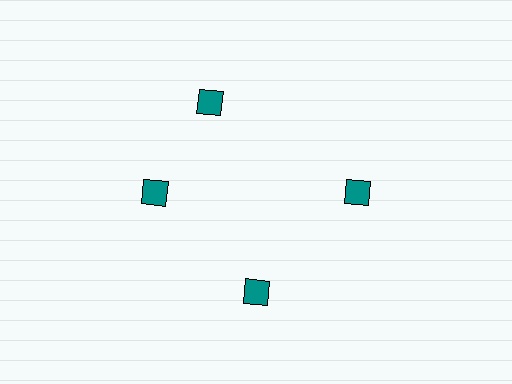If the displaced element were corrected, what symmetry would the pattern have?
It would have 4-fold rotational symmetry — the pattern would map onto itself every 90 degrees.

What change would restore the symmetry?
The symmetry would be restored by rotating it back into even spacing with its neighbors so that all 4 diamonds sit at equal angles and equal distance from the center.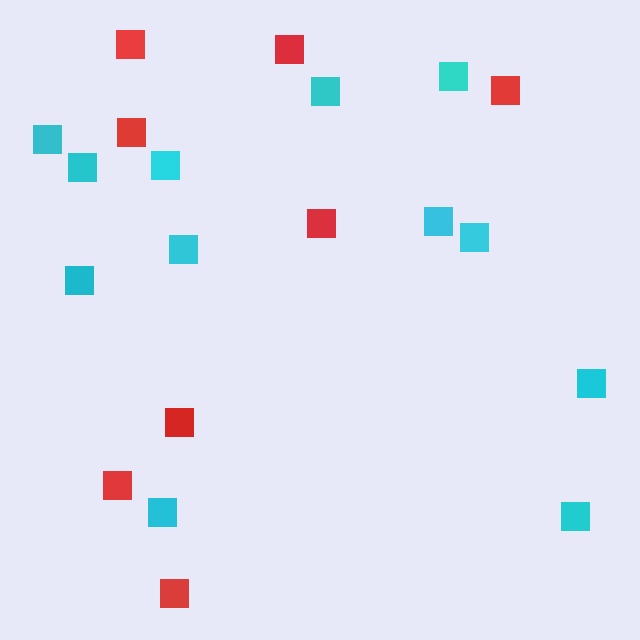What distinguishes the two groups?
There are 2 groups: one group of red squares (8) and one group of cyan squares (12).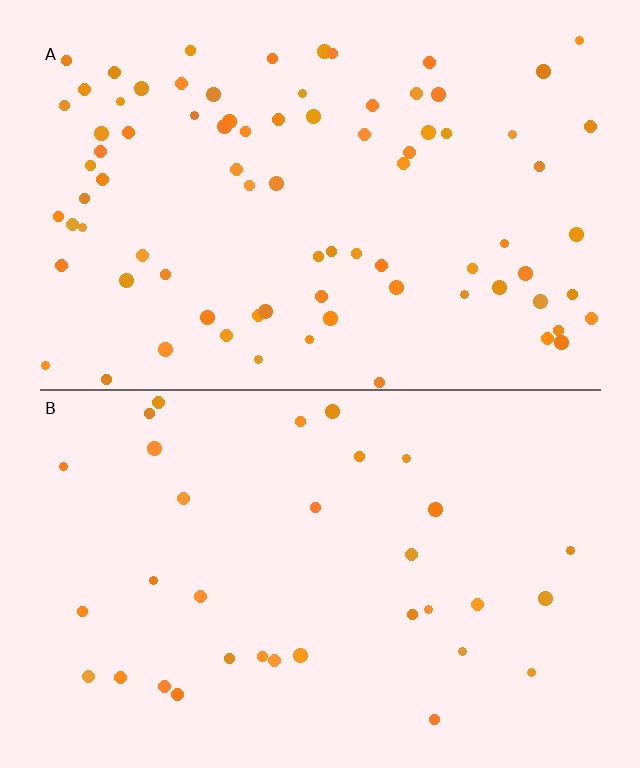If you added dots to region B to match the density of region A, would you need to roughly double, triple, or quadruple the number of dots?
Approximately double.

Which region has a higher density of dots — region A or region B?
A (the top).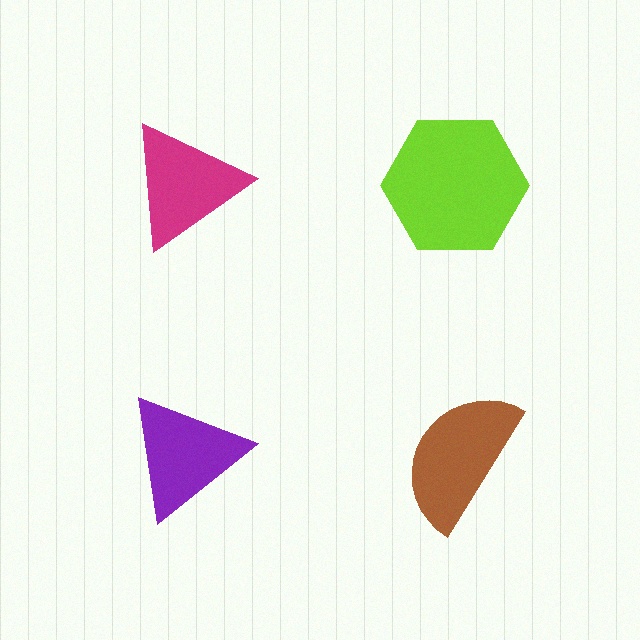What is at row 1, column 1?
A magenta triangle.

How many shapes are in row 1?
2 shapes.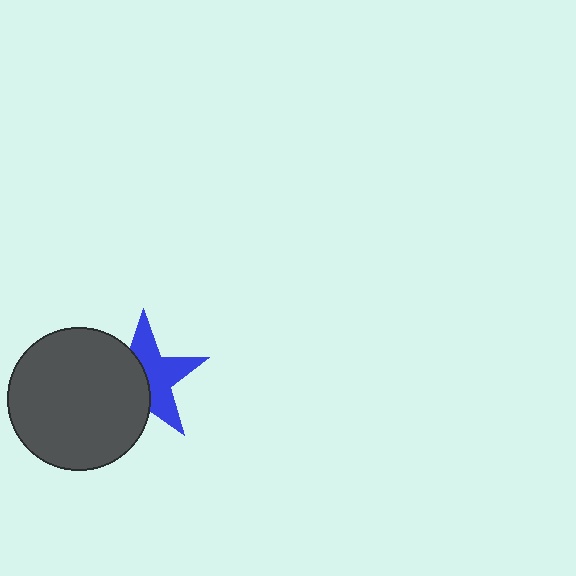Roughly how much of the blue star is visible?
About half of it is visible (roughly 53%).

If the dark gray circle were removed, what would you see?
You would see the complete blue star.